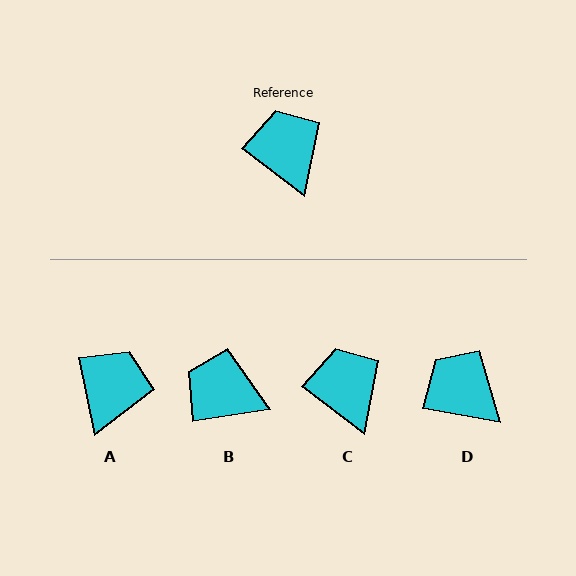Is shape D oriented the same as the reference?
No, it is off by about 27 degrees.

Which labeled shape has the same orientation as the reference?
C.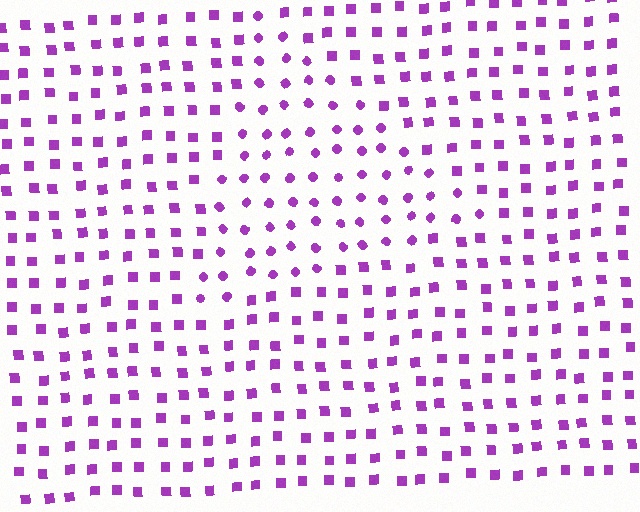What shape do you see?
I see a triangle.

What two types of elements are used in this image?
The image uses circles inside the triangle region and squares outside it.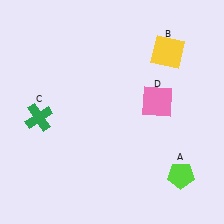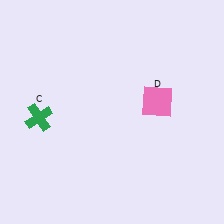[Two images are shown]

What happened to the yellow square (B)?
The yellow square (B) was removed in Image 2. It was in the top-right area of Image 1.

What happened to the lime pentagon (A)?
The lime pentagon (A) was removed in Image 2. It was in the bottom-right area of Image 1.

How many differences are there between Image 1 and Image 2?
There are 2 differences between the two images.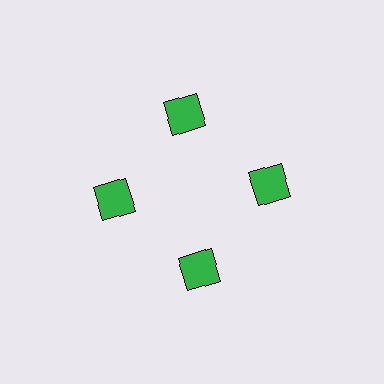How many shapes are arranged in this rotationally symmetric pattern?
There are 4 shapes, arranged in 4 groups of 1.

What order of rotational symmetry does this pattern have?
This pattern has 4-fold rotational symmetry.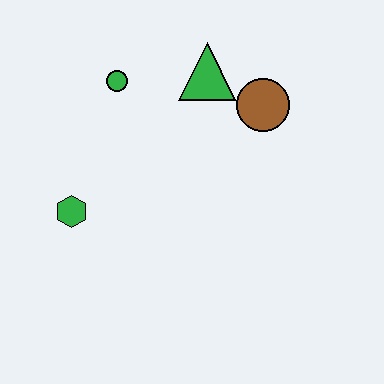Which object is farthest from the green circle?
The brown circle is farthest from the green circle.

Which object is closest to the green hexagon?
The green circle is closest to the green hexagon.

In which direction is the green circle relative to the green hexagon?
The green circle is above the green hexagon.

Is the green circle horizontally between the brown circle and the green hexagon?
Yes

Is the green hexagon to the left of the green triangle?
Yes